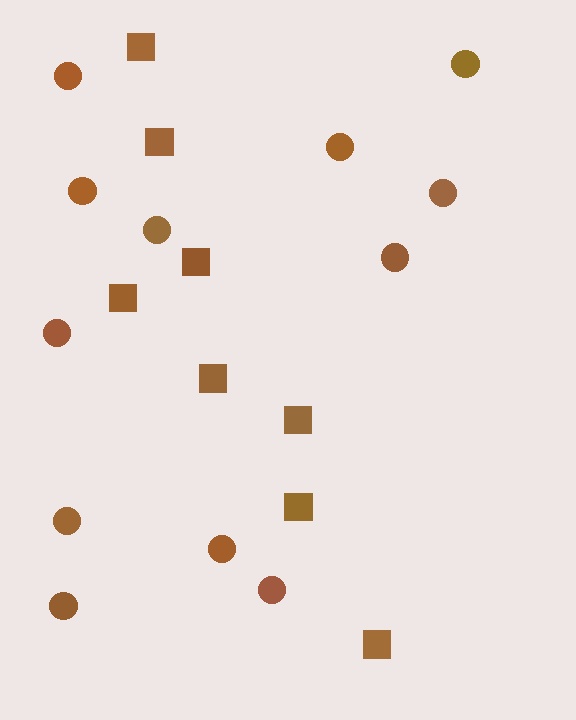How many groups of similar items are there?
There are 2 groups: one group of circles (12) and one group of squares (8).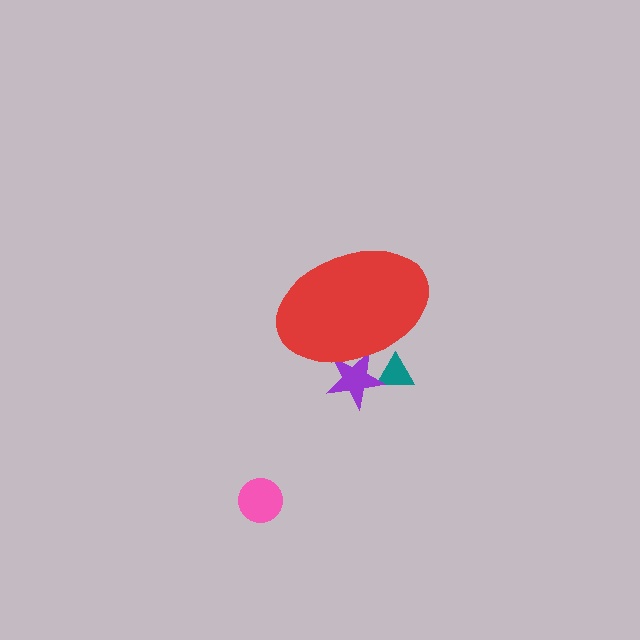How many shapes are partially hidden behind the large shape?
2 shapes are partially hidden.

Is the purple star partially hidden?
Yes, the purple star is partially hidden behind the red ellipse.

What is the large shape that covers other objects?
A red ellipse.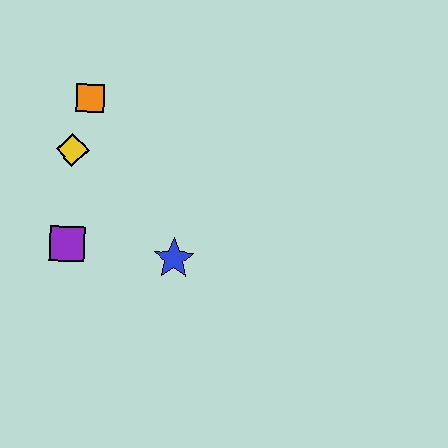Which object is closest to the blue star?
The purple square is closest to the blue star.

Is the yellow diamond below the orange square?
Yes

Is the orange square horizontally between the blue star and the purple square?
Yes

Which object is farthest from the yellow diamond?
The blue star is farthest from the yellow diamond.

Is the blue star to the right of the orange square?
Yes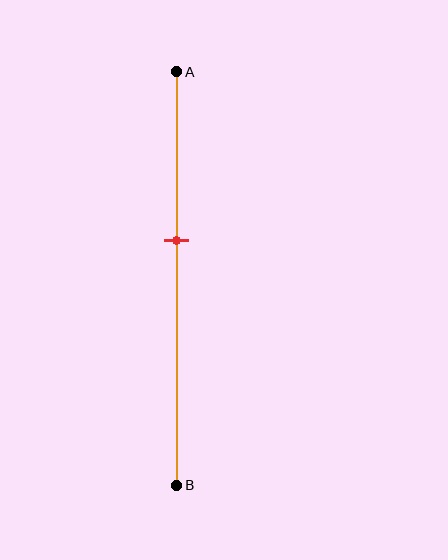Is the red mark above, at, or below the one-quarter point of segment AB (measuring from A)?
The red mark is below the one-quarter point of segment AB.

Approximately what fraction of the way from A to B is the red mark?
The red mark is approximately 40% of the way from A to B.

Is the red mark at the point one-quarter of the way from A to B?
No, the mark is at about 40% from A, not at the 25% one-quarter point.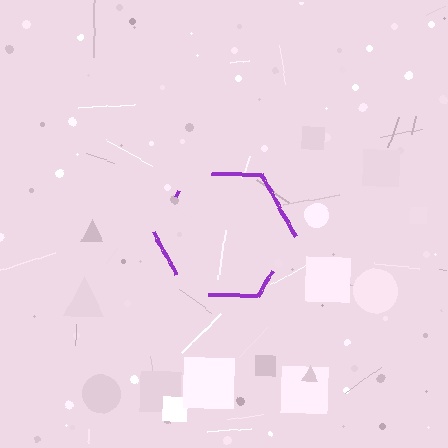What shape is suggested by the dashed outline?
The dashed outline suggests a hexagon.